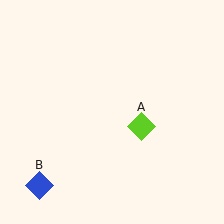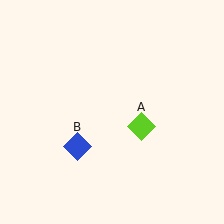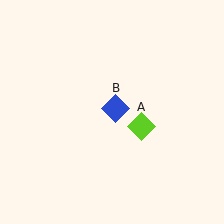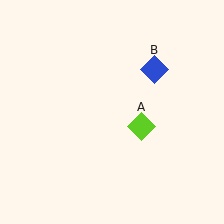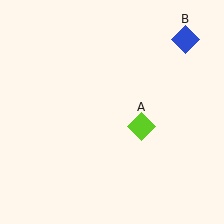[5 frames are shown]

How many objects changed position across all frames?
1 object changed position: blue diamond (object B).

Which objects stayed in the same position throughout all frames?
Lime diamond (object A) remained stationary.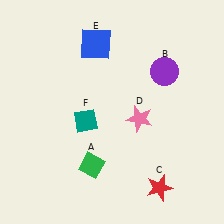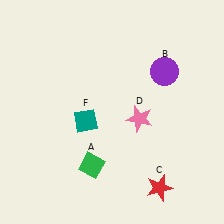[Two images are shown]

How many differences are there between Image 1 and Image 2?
There is 1 difference between the two images.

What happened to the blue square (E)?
The blue square (E) was removed in Image 2. It was in the top-left area of Image 1.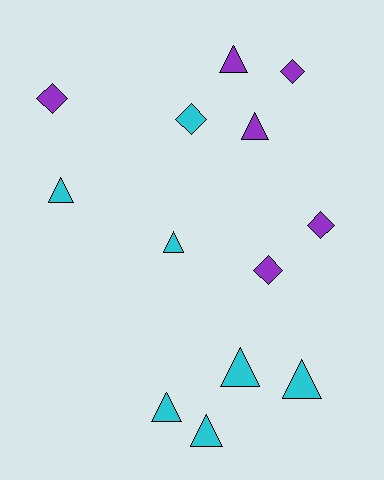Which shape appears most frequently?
Triangle, with 8 objects.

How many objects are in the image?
There are 13 objects.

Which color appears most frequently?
Cyan, with 7 objects.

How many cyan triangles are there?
There are 6 cyan triangles.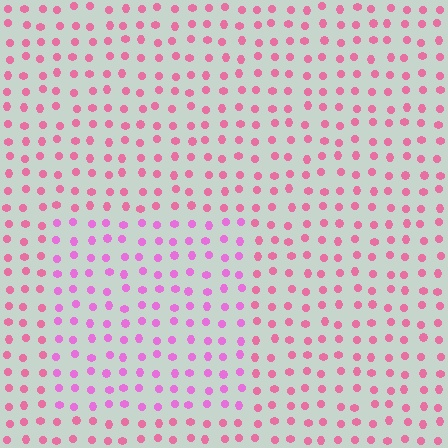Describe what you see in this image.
The image is filled with small pink elements in a uniform arrangement. A rectangle-shaped region is visible where the elements are tinted to a slightly different hue, forming a subtle color boundary.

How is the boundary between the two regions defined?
The boundary is defined purely by a slight shift in hue (about 29 degrees). Spacing, size, and orientation are identical on both sides.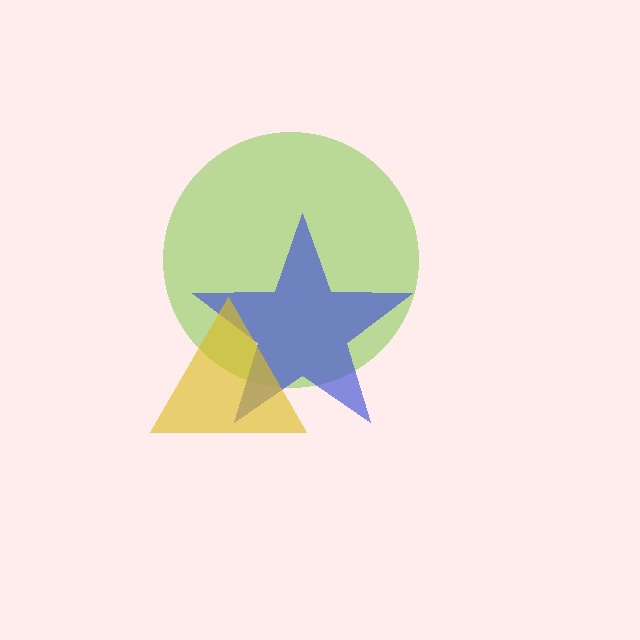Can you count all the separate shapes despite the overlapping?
Yes, there are 3 separate shapes.